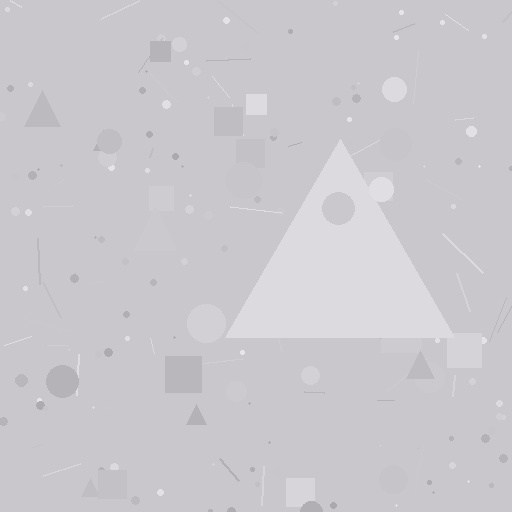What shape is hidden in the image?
A triangle is hidden in the image.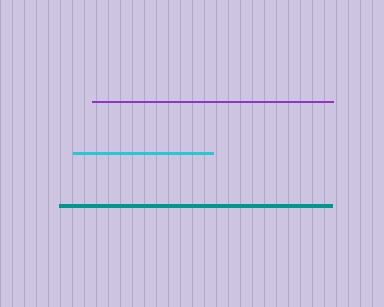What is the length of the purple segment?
The purple segment is approximately 241 pixels long.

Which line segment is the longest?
The teal line is the longest at approximately 272 pixels.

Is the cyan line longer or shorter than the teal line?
The teal line is longer than the cyan line.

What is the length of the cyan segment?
The cyan segment is approximately 140 pixels long.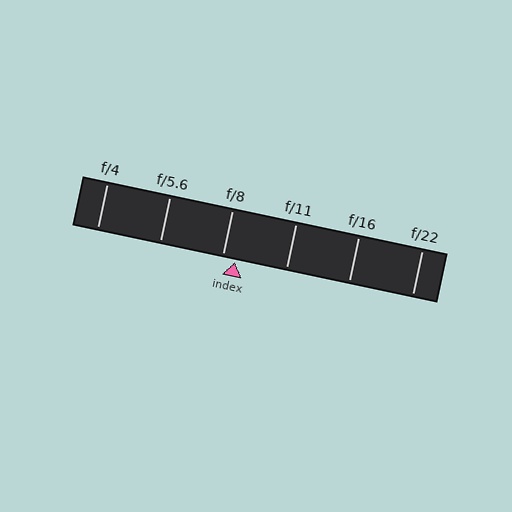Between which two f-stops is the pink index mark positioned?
The index mark is between f/8 and f/11.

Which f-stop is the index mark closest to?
The index mark is closest to f/8.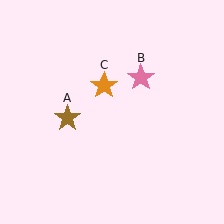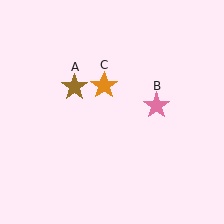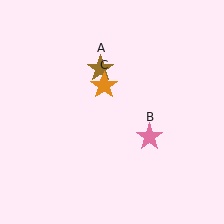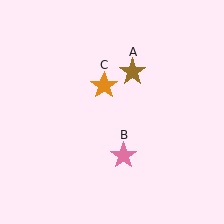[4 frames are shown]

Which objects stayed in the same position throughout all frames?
Orange star (object C) remained stationary.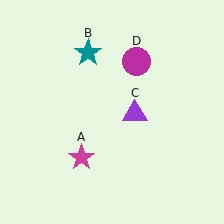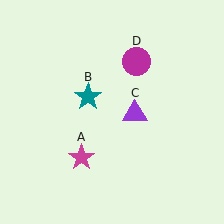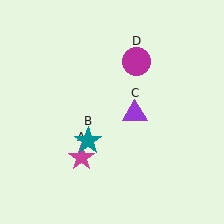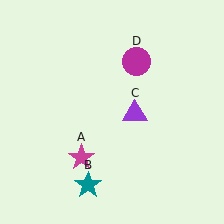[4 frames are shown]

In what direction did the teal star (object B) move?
The teal star (object B) moved down.